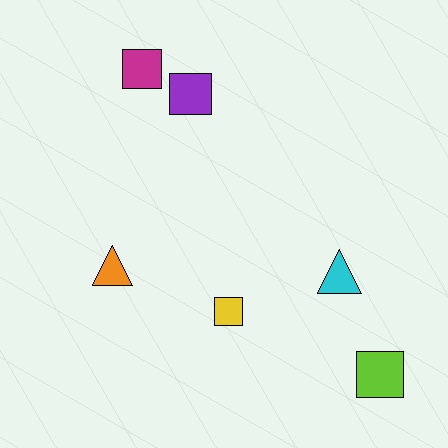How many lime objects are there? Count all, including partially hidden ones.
There is 1 lime object.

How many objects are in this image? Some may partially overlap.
There are 6 objects.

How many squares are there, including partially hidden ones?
There are 4 squares.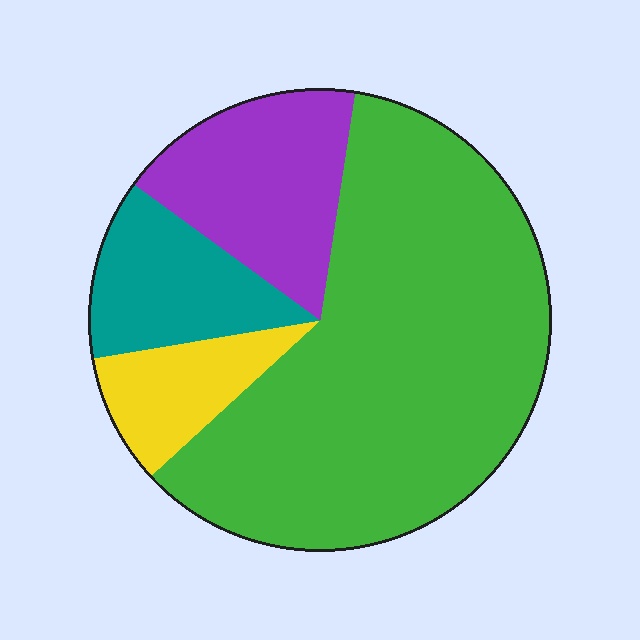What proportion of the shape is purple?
Purple takes up about one sixth (1/6) of the shape.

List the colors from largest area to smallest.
From largest to smallest: green, purple, teal, yellow.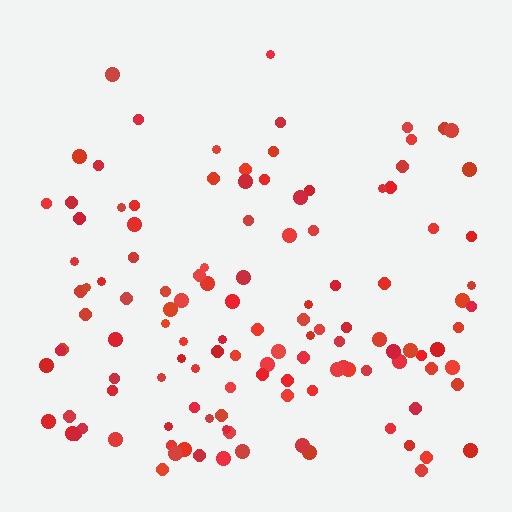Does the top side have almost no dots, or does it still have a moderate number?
Still a moderate number, just noticeably fewer than the bottom.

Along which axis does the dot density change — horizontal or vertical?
Vertical.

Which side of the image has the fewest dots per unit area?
The top.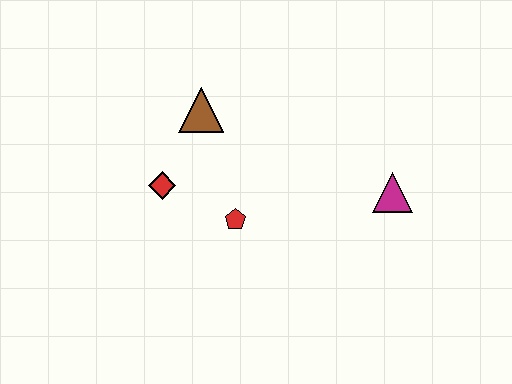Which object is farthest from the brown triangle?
The magenta triangle is farthest from the brown triangle.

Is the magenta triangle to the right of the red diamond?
Yes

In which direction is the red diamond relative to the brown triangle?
The red diamond is below the brown triangle.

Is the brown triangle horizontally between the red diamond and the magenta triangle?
Yes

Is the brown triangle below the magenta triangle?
No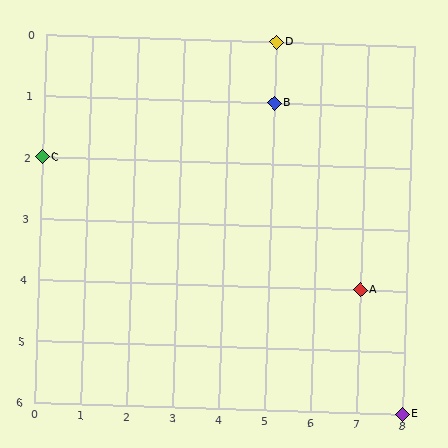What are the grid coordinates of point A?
Point A is at grid coordinates (7, 4).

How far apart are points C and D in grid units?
Points C and D are 5 columns and 2 rows apart (about 5.4 grid units diagonally).